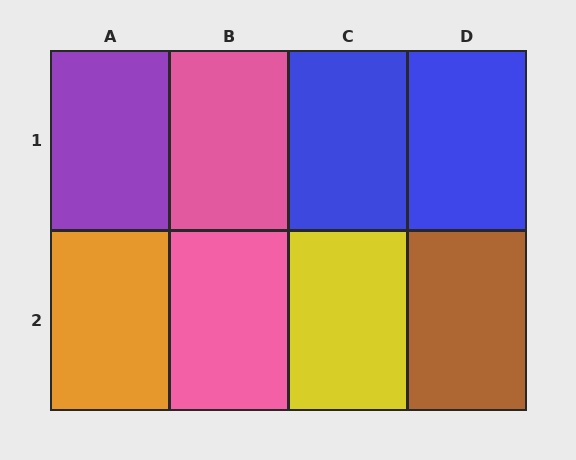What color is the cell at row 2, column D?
Brown.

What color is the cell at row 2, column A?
Orange.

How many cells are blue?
2 cells are blue.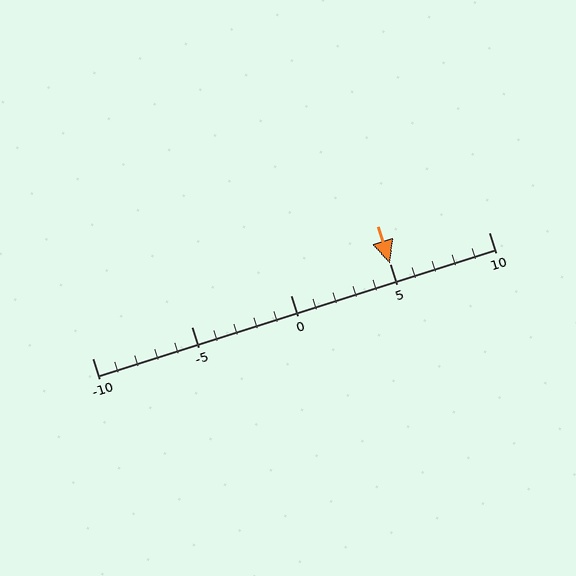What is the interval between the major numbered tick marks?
The major tick marks are spaced 5 units apart.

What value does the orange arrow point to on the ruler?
The orange arrow points to approximately 5.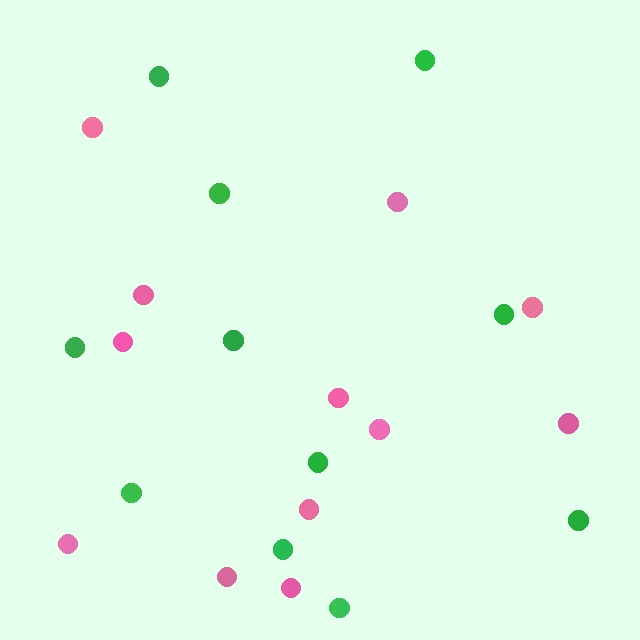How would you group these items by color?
There are 2 groups: one group of green circles (11) and one group of pink circles (12).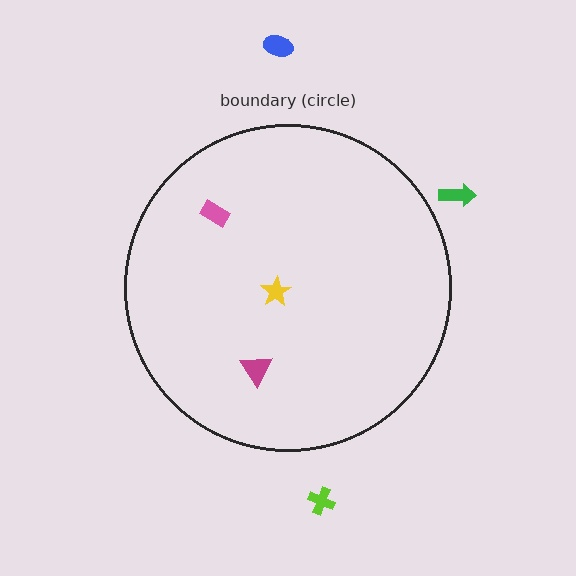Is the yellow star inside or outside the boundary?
Inside.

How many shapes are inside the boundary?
3 inside, 3 outside.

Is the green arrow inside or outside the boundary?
Outside.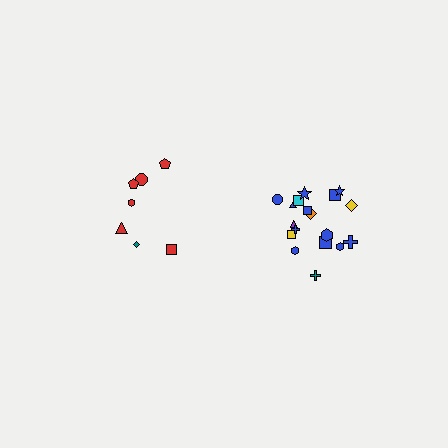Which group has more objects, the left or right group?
The right group.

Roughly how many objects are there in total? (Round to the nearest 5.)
Roughly 25 objects in total.